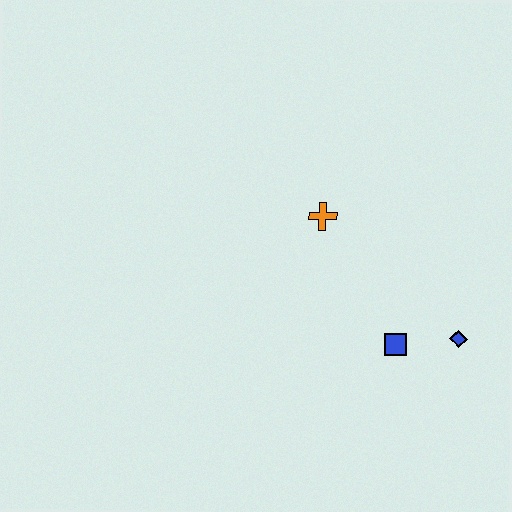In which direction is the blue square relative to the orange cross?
The blue square is below the orange cross.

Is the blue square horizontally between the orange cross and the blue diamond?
Yes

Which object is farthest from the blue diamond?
The orange cross is farthest from the blue diamond.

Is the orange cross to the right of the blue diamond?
No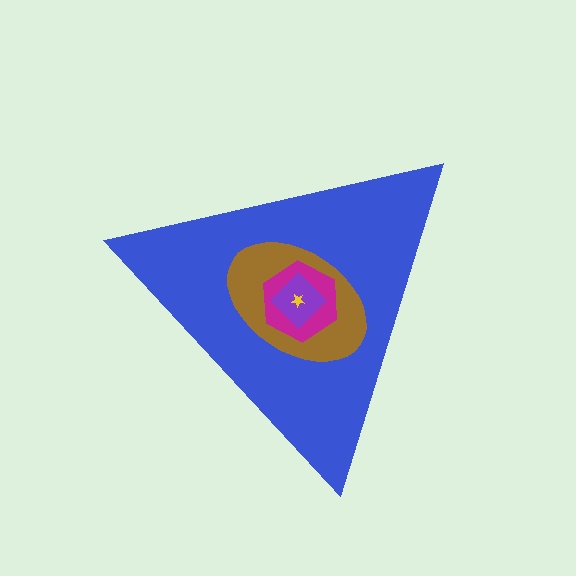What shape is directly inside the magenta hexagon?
The purple diamond.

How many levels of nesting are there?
5.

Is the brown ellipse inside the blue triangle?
Yes.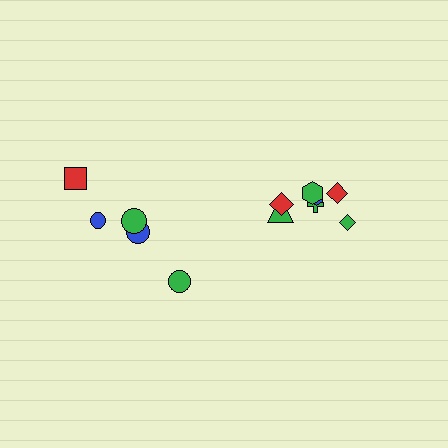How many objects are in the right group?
There are 7 objects.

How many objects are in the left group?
There are 5 objects.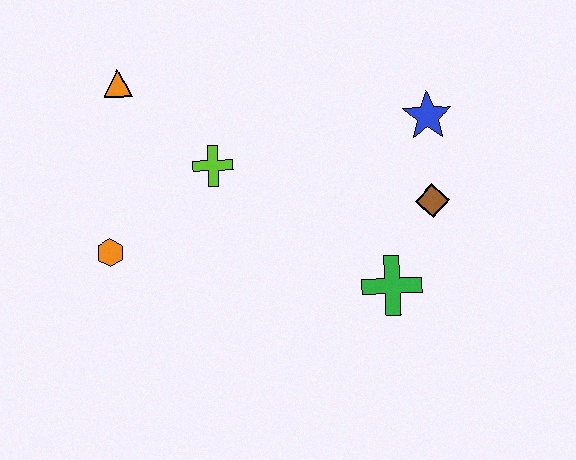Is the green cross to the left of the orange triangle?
No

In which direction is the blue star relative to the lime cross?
The blue star is to the right of the lime cross.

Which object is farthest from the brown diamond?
The orange triangle is farthest from the brown diamond.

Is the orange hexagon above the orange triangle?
No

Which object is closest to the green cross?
The brown diamond is closest to the green cross.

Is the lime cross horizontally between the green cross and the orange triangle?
Yes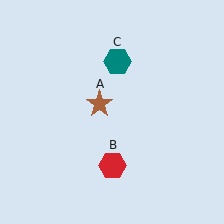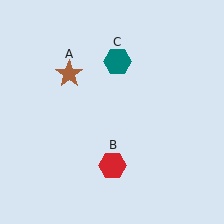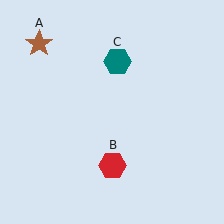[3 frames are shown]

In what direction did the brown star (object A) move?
The brown star (object A) moved up and to the left.